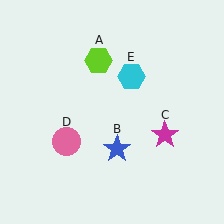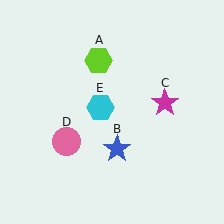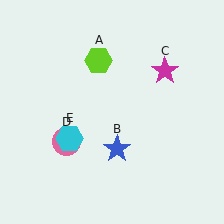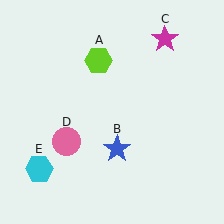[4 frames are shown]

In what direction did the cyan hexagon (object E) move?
The cyan hexagon (object E) moved down and to the left.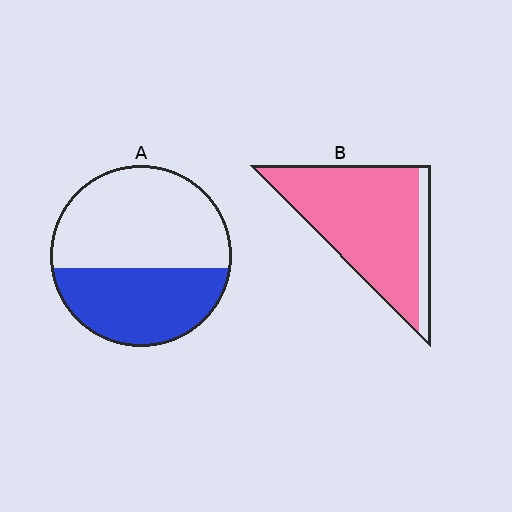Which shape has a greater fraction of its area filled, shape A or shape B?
Shape B.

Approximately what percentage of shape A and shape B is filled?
A is approximately 40% and B is approximately 85%.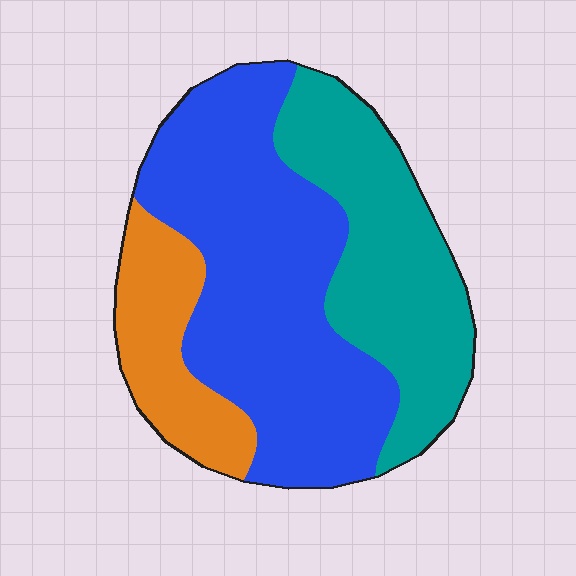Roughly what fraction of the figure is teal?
Teal takes up about one third (1/3) of the figure.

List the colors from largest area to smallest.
From largest to smallest: blue, teal, orange.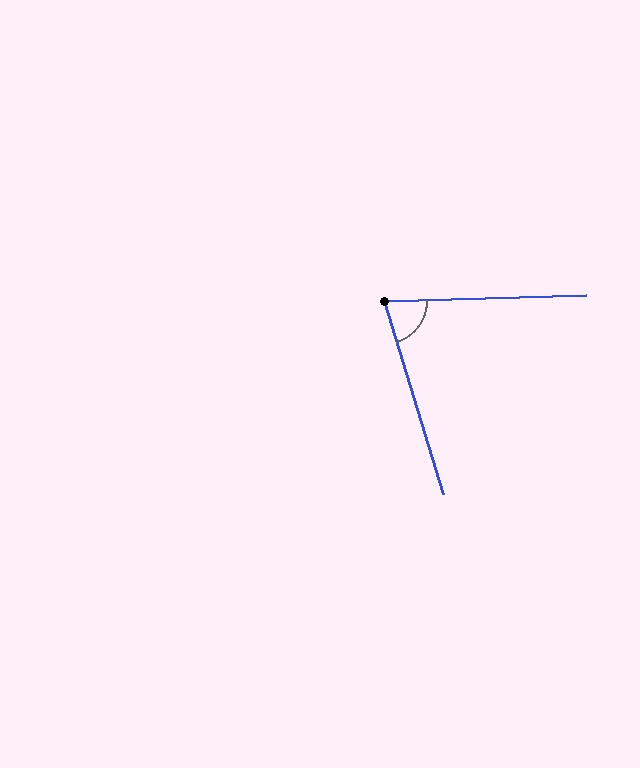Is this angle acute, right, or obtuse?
It is acute.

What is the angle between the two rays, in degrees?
Approximately 75 degrees.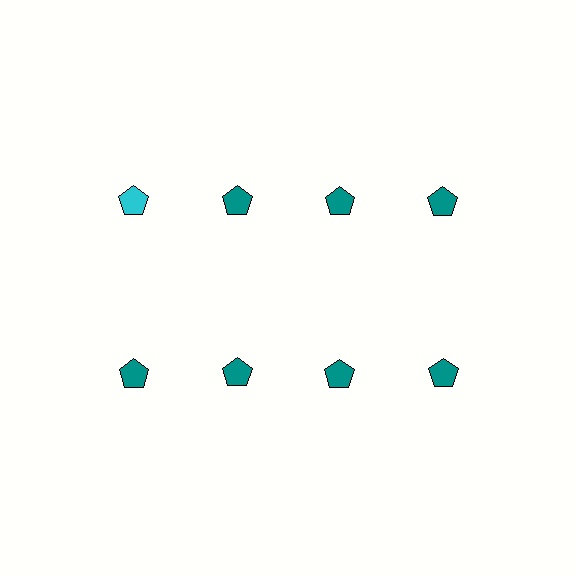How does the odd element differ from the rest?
It has a different color: cyan instead of teal.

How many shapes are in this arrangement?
There are 8 shapes arranged in a grid pattern.